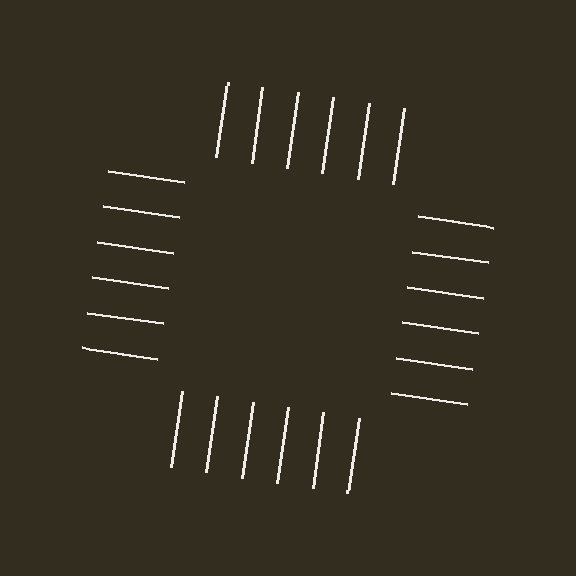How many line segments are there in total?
24 — 6 along each of the 4 edges.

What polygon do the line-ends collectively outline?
An illusory square — the line segments terminate on its edges but no continuous stroke is drawn.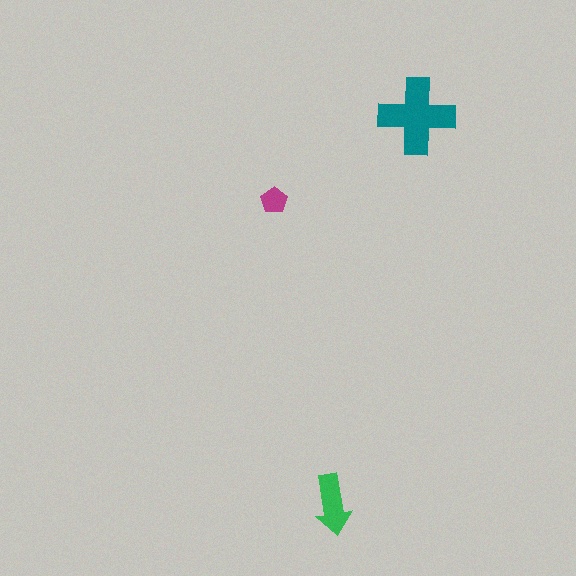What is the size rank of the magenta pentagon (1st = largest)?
3rd.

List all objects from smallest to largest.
The magenta pentagon, the green arrow, the teal cross.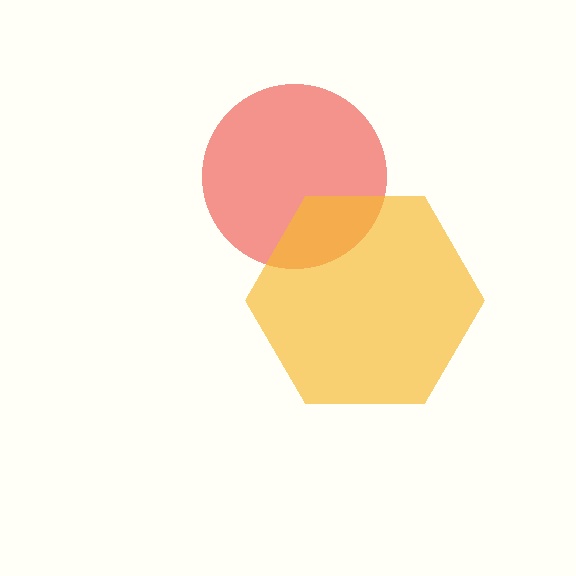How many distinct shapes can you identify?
There are 2 distinct shapes: a red circle, a yellow hexagon.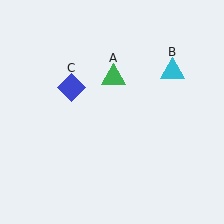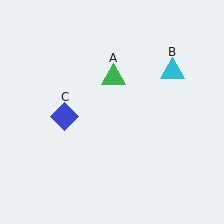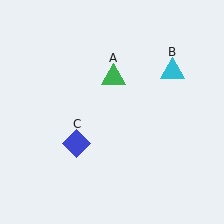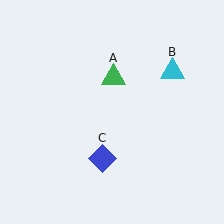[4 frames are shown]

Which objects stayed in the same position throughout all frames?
Green triangle (object A) and cyan triangle (object B) remained stationary.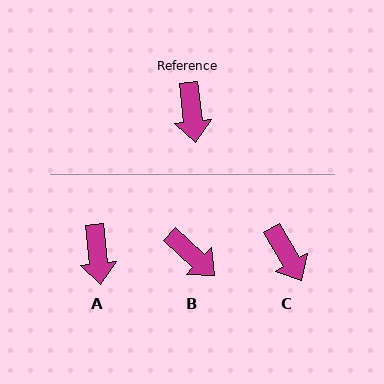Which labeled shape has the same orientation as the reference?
A.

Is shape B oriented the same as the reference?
No, it is off by about 41 degrees.